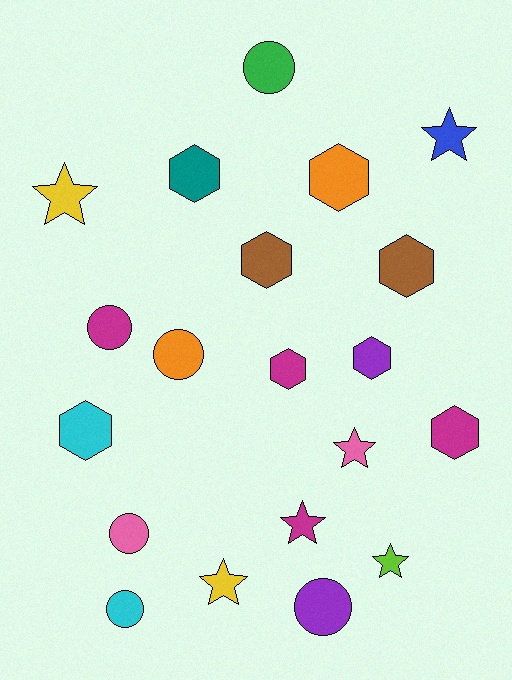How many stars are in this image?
There are 6 stars.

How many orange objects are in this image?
There are 2 orange objects.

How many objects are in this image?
There are 20 objects.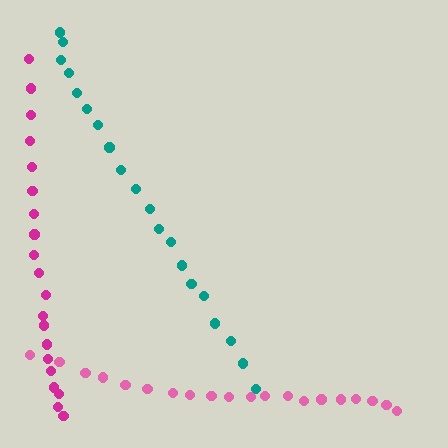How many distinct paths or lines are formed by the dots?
There are 3 distinct paths.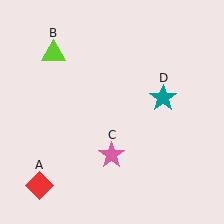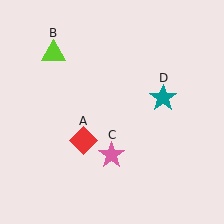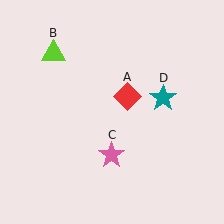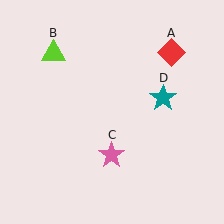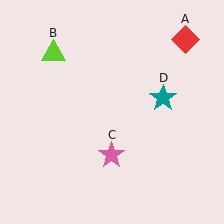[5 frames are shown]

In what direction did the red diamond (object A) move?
The red diamond (object A) moved up and to the right.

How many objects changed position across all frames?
1 object changed position: red diamond (object A).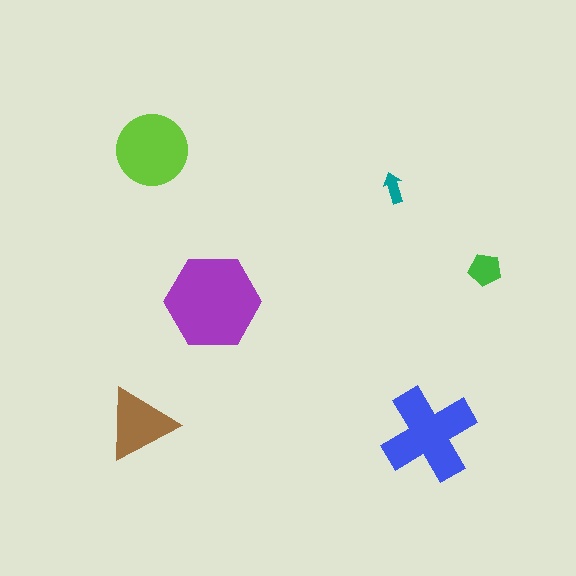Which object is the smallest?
The teal arrow.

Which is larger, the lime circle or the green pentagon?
The lime circle.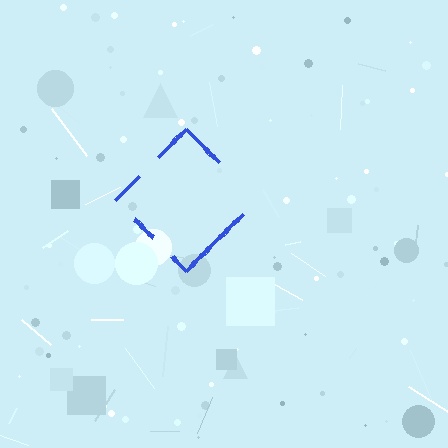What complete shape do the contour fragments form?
The contour fragments form a diamond.